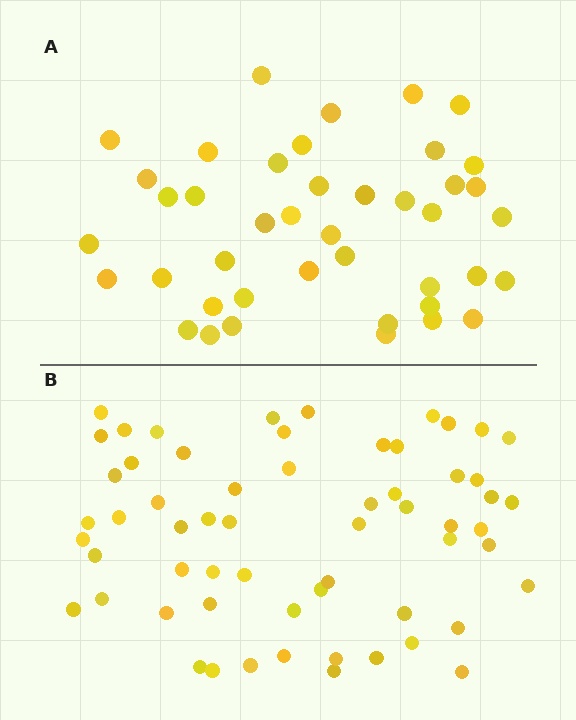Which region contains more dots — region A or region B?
Region B (the bottom region) has more dots.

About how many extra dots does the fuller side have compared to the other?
Region B has approximately 20 more dots than region A.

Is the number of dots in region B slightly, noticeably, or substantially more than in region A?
Region B has noticeably more, but not dramatically so. The ratio is roughly 1.4 to 1.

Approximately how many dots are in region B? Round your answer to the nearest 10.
About 60 dots.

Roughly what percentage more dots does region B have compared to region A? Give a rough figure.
About 45% more.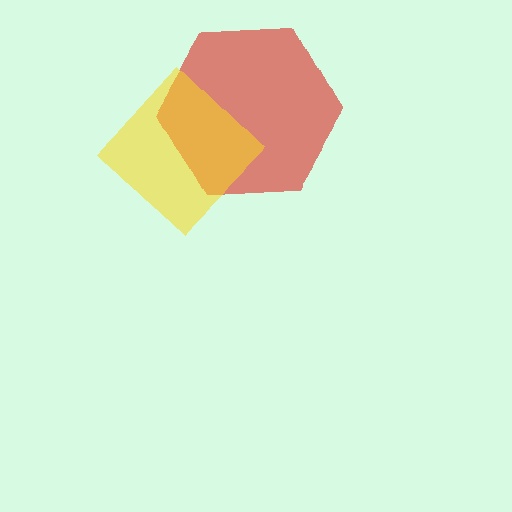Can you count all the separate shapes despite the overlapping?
Yes, there are 2 separate shapes.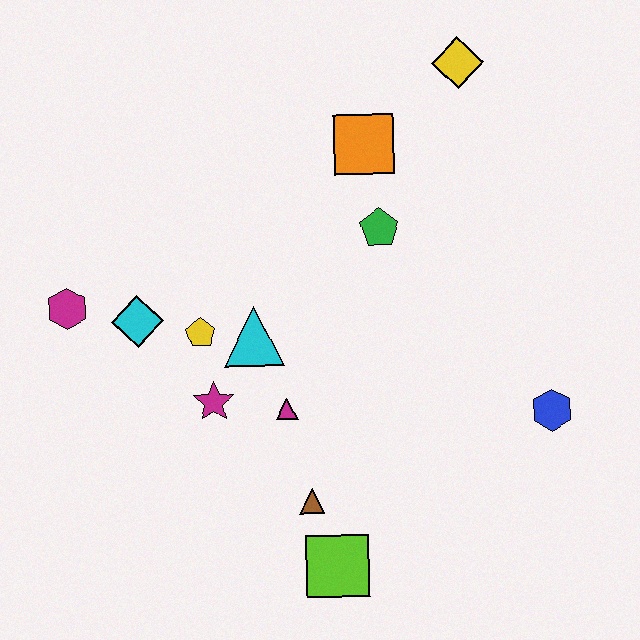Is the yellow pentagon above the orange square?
No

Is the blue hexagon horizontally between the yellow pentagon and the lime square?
No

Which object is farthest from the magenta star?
The yellow diamond is farthest from the magenta star.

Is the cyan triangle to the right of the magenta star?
Yes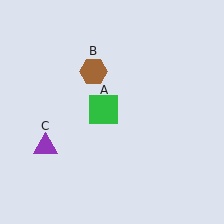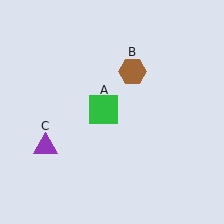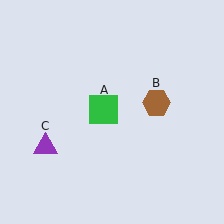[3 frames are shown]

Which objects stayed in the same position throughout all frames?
Green square (object A) and purple triangle (object C) remained stationary.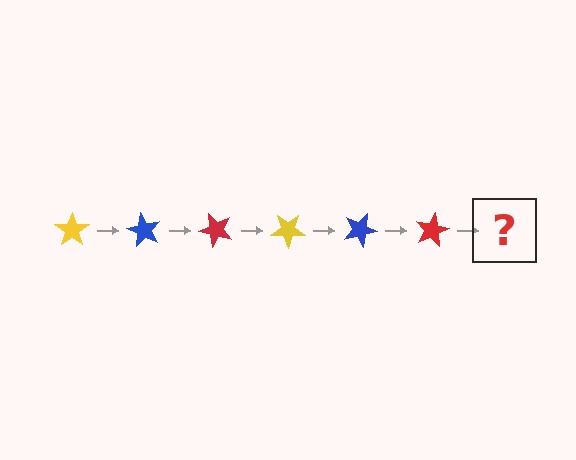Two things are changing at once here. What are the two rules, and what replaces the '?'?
The two rules are that it rotates 60 degrees each step and the color cycles through yellow, blue, and red. The '?' should be a yellow star, rotated 360 degrees from the start.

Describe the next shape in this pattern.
It should be a yellow star, rotated 360 degrees from the start.